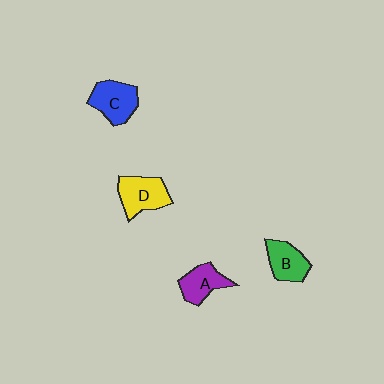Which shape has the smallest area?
Shape A (purple).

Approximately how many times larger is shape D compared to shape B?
Approximately 1.2 times.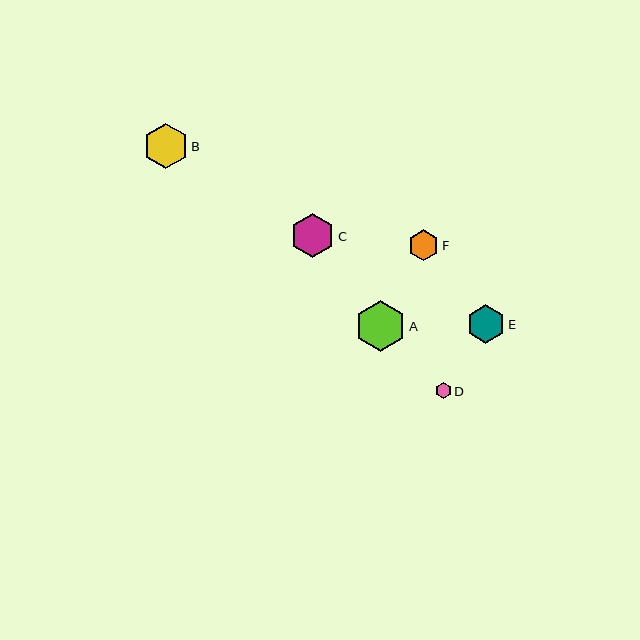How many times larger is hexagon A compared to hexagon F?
Hexagon A is approximately 1.6 times the size of hexagon F.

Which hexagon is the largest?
Hexagon A is the largest with a size of approximately 51 pixels.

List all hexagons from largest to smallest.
From largest to smallest: A, B, C, E, F, D.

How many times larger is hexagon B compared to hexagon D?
Hexagon B is approximately 2.8 times the size of hexagon D.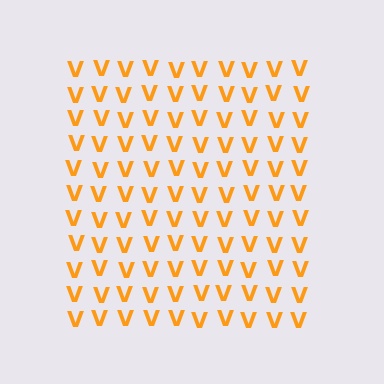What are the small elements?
The small elements are letter V's.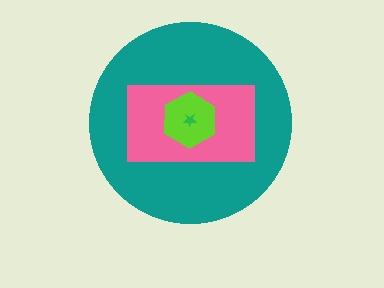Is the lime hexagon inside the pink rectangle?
Yes.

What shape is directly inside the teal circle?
The pink rectangle.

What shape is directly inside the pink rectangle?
The lime hexagon.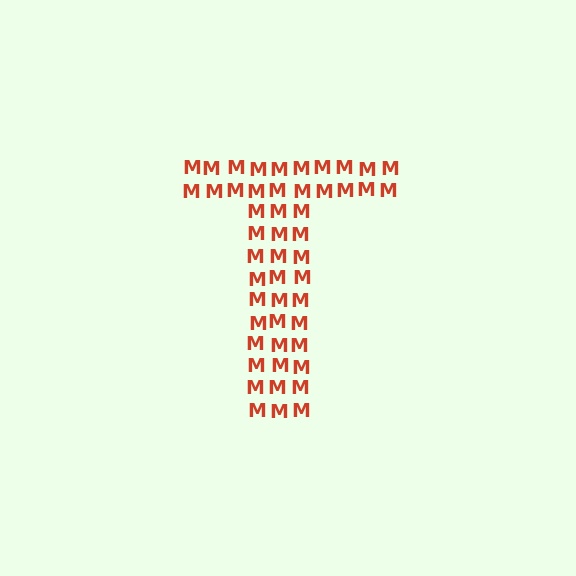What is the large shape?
The large shape is the letter T.